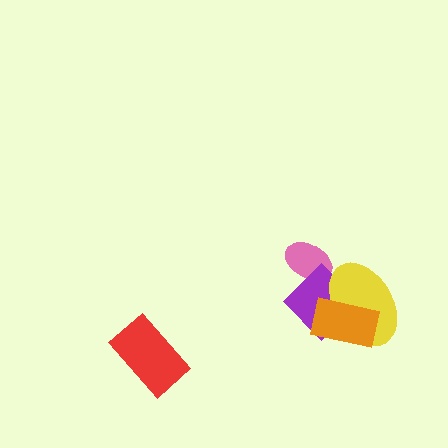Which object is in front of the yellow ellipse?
The orange rectangle is in front of the yellow ellipse.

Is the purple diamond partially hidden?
Yes, it is partially covered by another shape.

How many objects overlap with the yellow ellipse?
2 objects overlap with the yellow ellipse.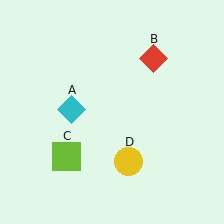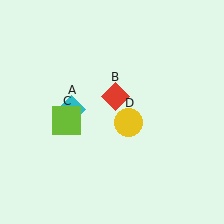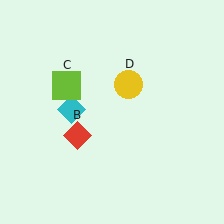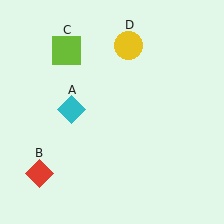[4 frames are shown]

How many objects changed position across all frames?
3 objects changed position: red diamond (object B), lime square (object C), yellow circle (object D).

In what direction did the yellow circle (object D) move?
The yellow circle (object D) moved up.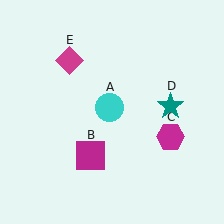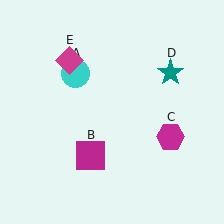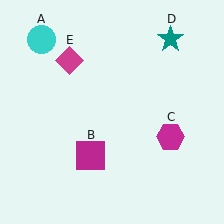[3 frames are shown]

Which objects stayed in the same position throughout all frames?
Magenta square (object B) and magenta hexagon (object C) and magenta diamond (object E) remained stationary.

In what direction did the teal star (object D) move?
The teal star (object D) moved up.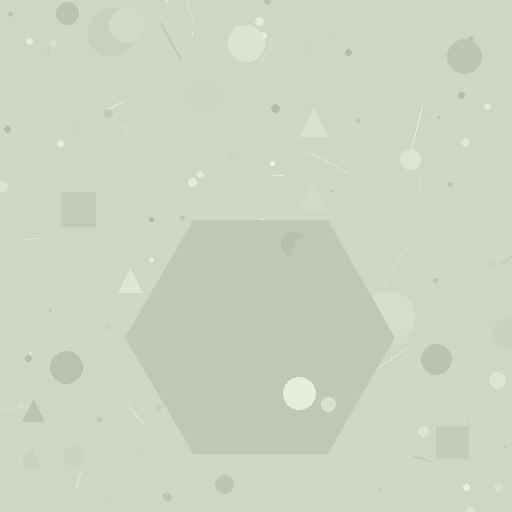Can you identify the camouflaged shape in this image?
The camouflaged shape is a hexagon.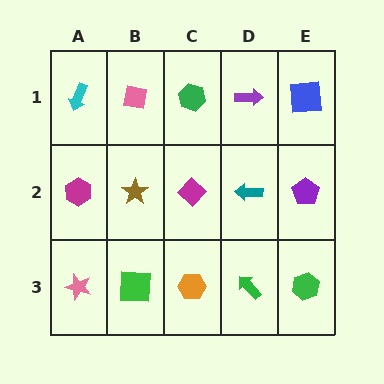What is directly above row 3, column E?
A purple pentagon.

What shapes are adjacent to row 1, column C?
A magenta diamond (row 2, column C), a pink square (row 1, column B), a purple arrow (row 1, column D).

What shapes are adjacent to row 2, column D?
A purple arrow (row 1, column D), a green arrow (row 3, column D), a magenta diamond (row 2, column C), a purple pentagon (row 2, column E).